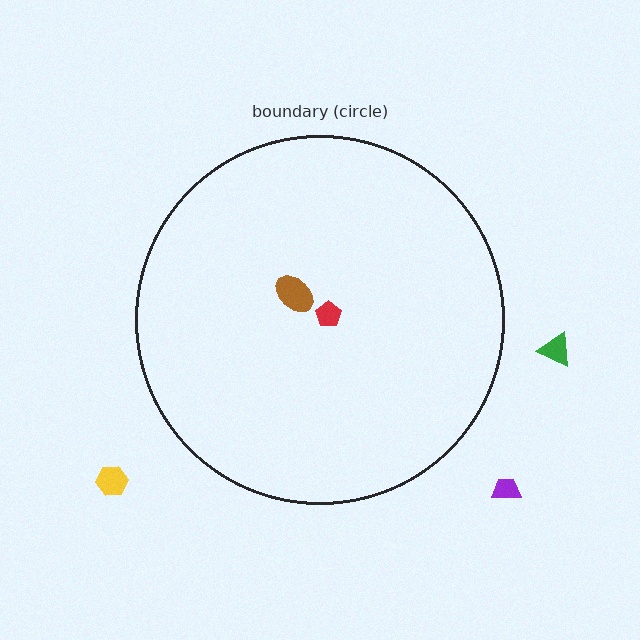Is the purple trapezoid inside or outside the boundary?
Outside.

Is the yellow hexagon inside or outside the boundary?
Outside.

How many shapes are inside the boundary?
2 inside, 3 outside.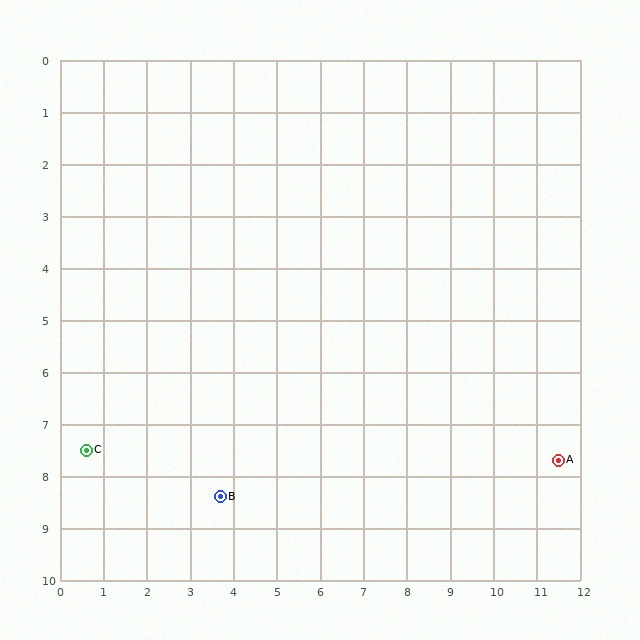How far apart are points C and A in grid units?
Points C and A are about 10.9 grid units apart.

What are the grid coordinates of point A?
Point A is at approximately (11.5, 7.7).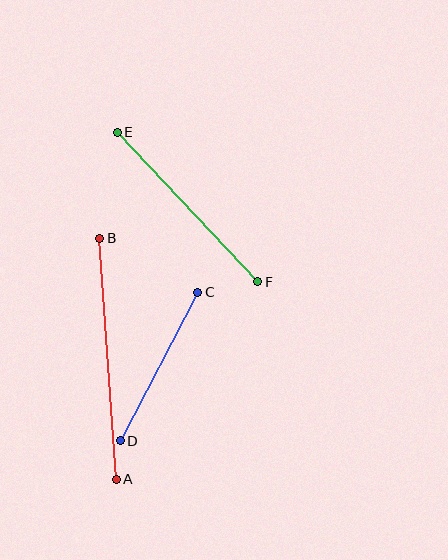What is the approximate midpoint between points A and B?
The midpoint is at approximately (108, 359) pixels.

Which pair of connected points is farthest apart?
Points A and B are farthest apart.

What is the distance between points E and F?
The distance is approximately 205 pixels.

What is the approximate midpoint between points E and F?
The midpoint is at approximately (188, 207) pixels.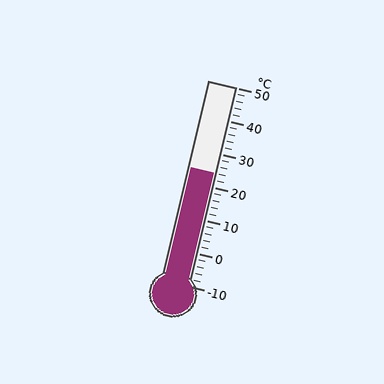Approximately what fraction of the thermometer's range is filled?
The thermometer is filled to approximately 55% of its range.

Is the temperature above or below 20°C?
The temperature is above 20°C.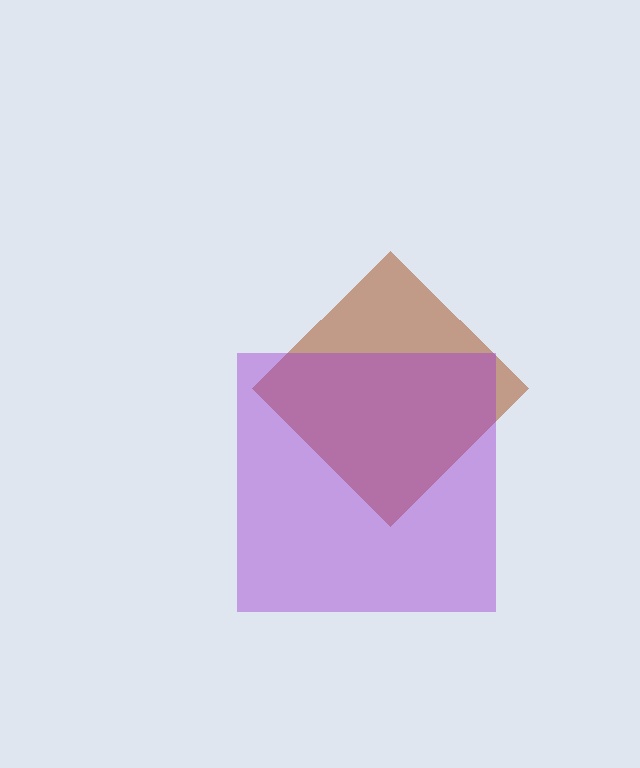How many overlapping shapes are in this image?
There are 2 overlapping shapes in the image.